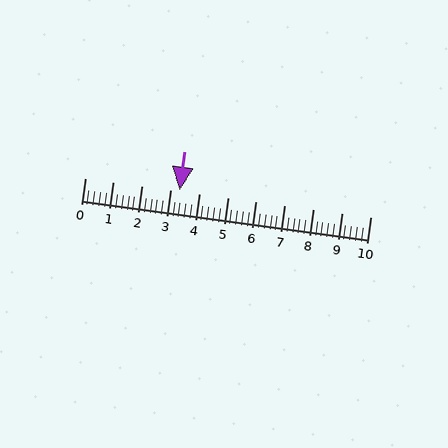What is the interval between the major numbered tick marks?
The major tick marks are spaced 1 units apart.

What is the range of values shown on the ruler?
The ruler shows values from 0 to 10.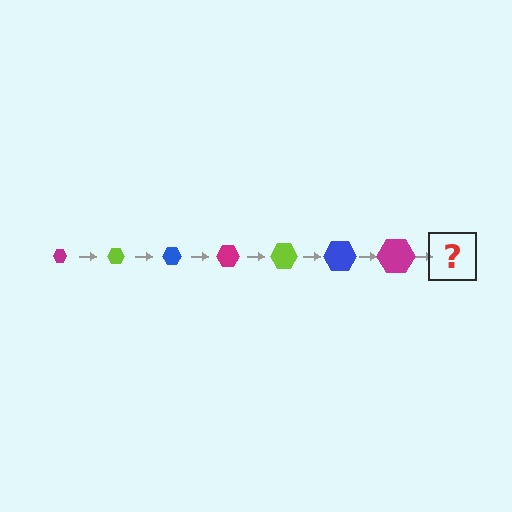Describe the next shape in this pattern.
It should be a lime hexagon, larger than the previous one.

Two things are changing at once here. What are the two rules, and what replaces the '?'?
The two rules are that the hexagon grows larger each step and the color cycles through magenta, lime, and blue. The '?' should be a lime hexagon, larger than the previous one.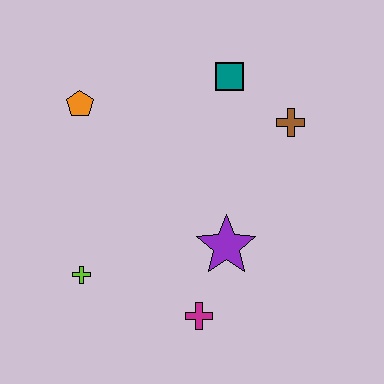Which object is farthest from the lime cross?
The brown cross is farthest from the lime cross.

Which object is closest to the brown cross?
The teal square is closest to the brown cross.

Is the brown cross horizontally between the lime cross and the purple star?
No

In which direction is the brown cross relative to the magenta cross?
The brown cross is above the magenta cross.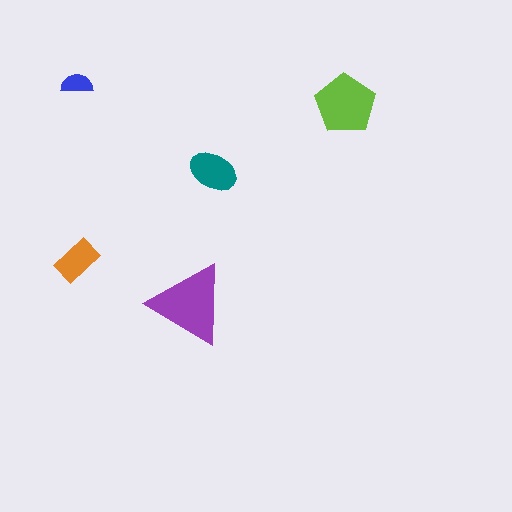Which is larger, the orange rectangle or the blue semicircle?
The orange rectangle.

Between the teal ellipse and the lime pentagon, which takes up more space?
The lime pentagon.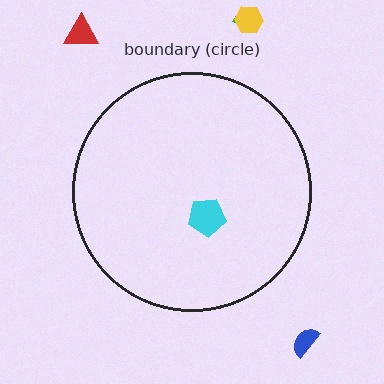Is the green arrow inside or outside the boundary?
Outside.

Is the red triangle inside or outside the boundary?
Outside.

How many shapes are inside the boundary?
1 inside, 4 outside.